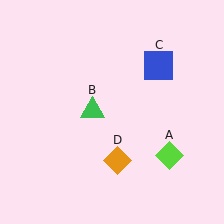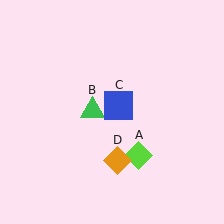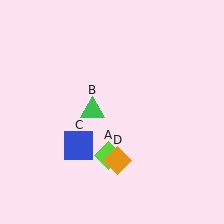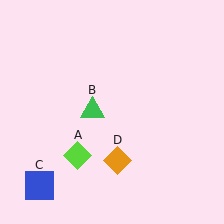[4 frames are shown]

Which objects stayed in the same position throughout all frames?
Green triangle (object B) and orange diamond (object D) remained stationary.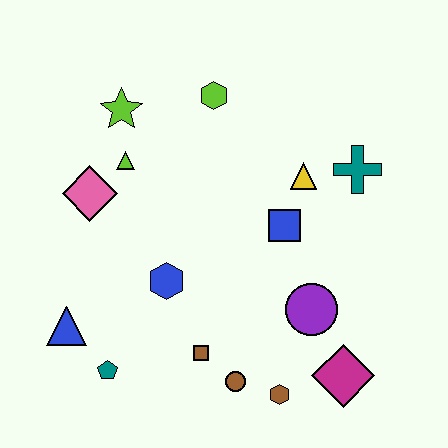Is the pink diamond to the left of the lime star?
Yes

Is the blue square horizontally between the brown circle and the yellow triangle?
Yes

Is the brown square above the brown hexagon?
Yes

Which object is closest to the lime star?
The lime triangle is closest to the lime star.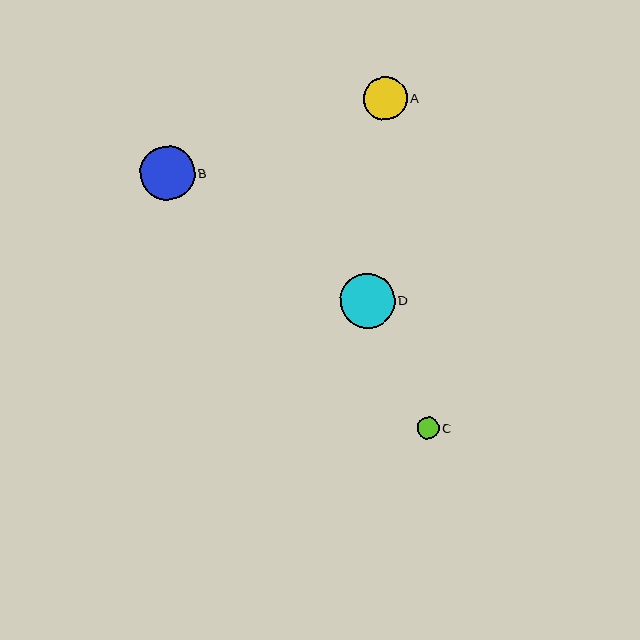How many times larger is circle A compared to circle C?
Circle A is approximately 2.0 times the size of circle C.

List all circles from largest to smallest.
From largest to smallest: D, B, A, C.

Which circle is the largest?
Circle D is the largest with a size of approximately 55 pixels.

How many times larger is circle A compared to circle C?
Circle A is approximately 2.0 times the size of circle C.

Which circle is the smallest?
Circle C is the smallest with a size of approximately 21 pixels.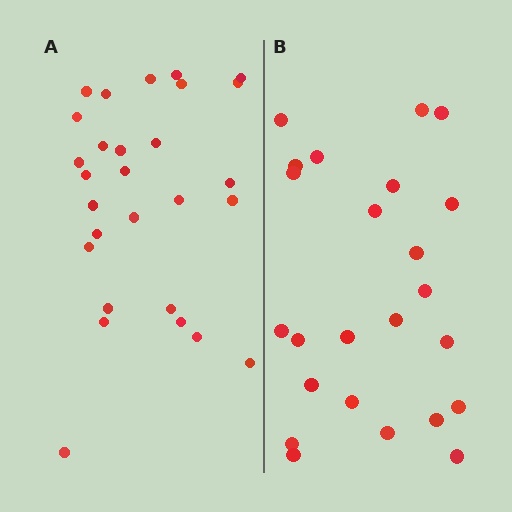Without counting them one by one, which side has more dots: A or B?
Region A (the left region) has more dots.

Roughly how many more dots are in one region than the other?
Region A has about 4 more dots than region B.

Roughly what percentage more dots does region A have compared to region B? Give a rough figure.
About 15% more.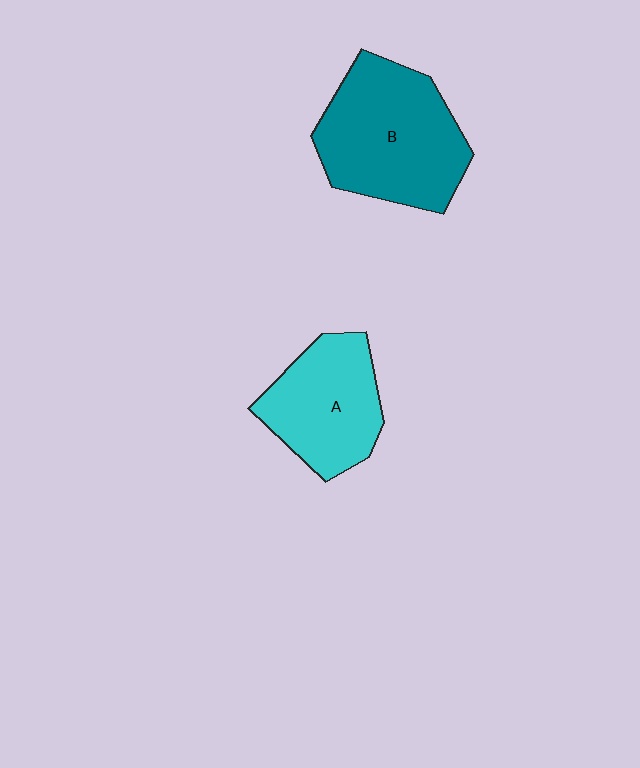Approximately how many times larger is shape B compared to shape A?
Approximately 1.4 times.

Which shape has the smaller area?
Shape A (cyan).